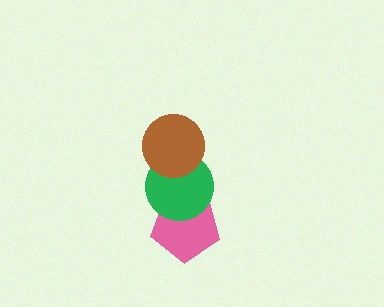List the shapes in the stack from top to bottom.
From top to bottom: the brown circle, the green circle, the pink pentagon.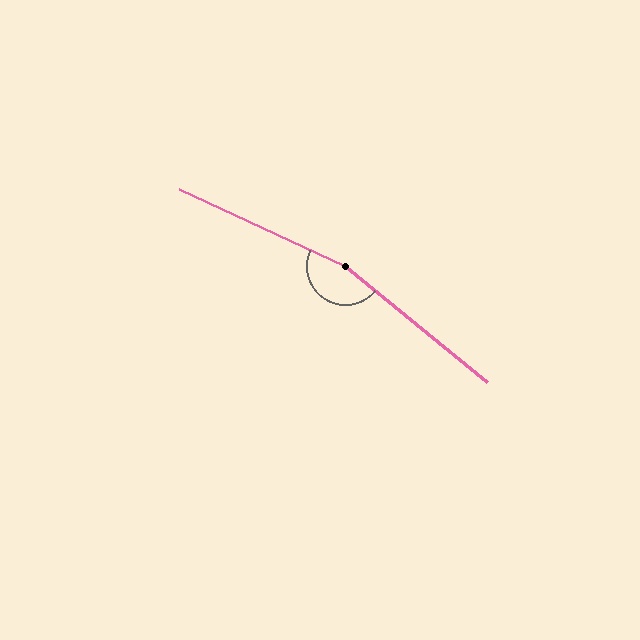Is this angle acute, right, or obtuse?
It is obtuse.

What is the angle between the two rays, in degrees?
Approximately 166 degrees.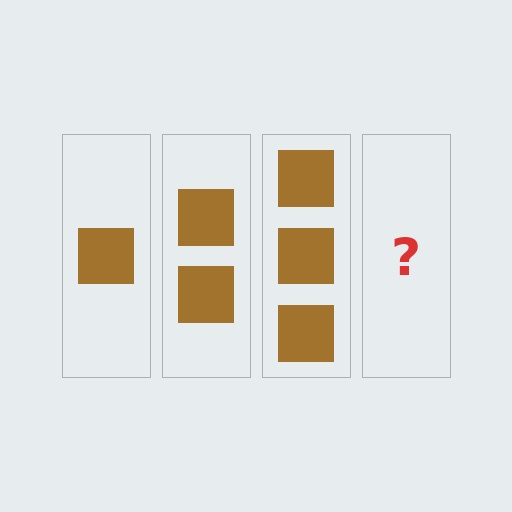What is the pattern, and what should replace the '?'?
The pattern is that each step adds one more square. The '?' should be 4 squares.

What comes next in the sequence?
The next element should be 4 squares.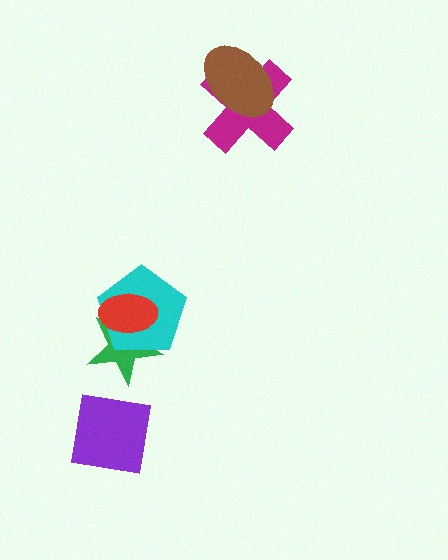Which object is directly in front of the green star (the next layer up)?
The cyan pentagon is directly in front of the green star.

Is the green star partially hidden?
Yes, it is partially covered by another shape.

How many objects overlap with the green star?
2 objects overlap with the green star.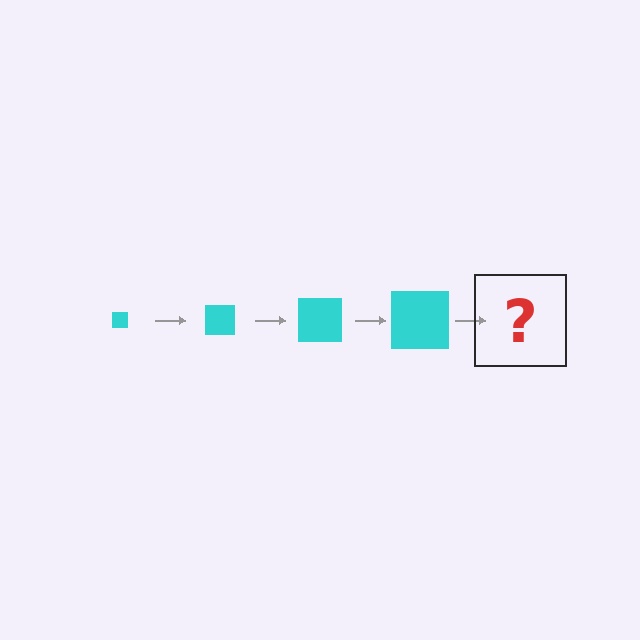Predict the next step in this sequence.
The next step is a cyan square, larger than the previous one.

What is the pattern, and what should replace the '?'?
The pattern is that the square gets progressively larger each step. The '?' should be a cyan square, larger than the previous one.